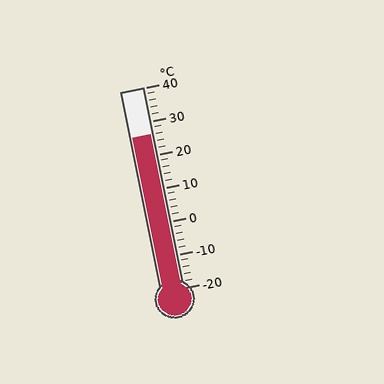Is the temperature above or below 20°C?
The temperature is above 20°C.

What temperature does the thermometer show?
The thermometer shows approximately 26°C.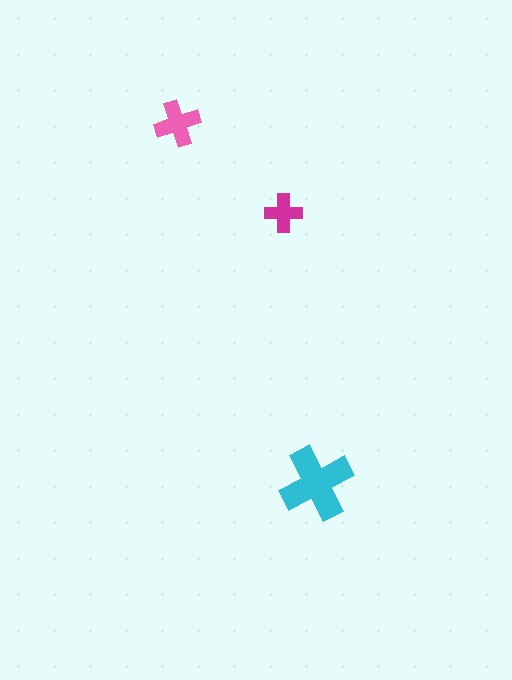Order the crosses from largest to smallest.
the cyan one, the pink one, the magenta one.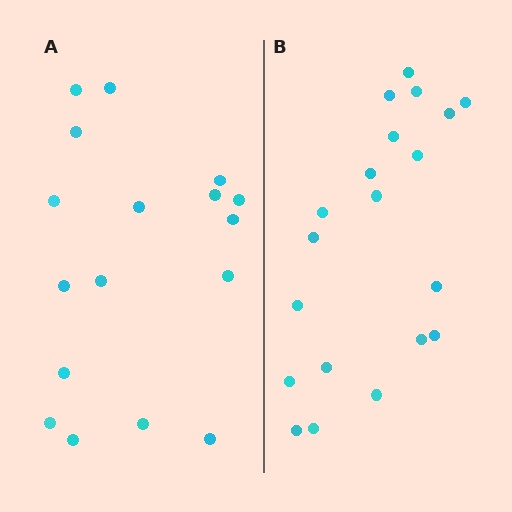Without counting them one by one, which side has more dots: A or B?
Region B (the right region) has more dots.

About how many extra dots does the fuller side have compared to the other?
Region B has just a few more — roughly 2 or 3 more dots than region A.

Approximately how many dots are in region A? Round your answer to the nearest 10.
About 20 dots. (The exact count is 17, which rounds to 20.)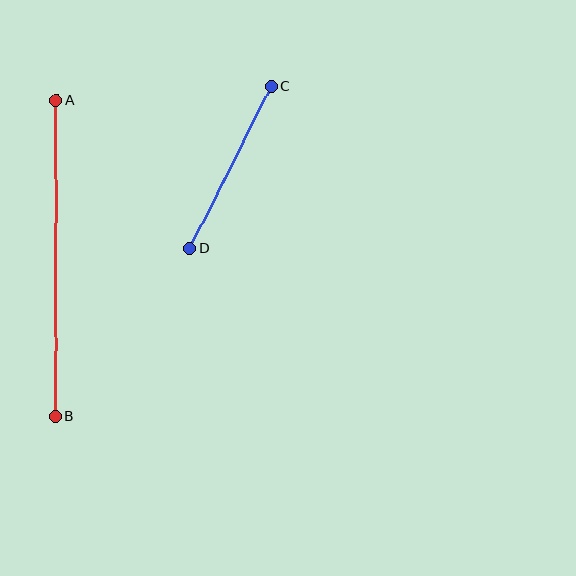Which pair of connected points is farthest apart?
Points A and B are farthest apart.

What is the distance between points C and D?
The distance is approximately 181 pixels.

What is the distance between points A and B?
The distance is approximately 316 pixels.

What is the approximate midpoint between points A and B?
The midpoint is at approximately (56, 258) pixels.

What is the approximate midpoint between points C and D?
The midpoint is at approximately (230, 167) pixels.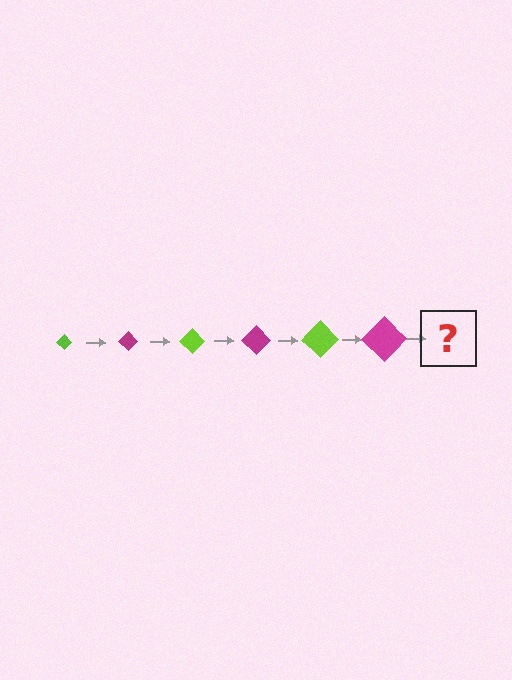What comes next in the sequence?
The next element should be a lime diamond, larger than the previous one.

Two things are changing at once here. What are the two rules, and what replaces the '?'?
The two rules are that the diamond grows larger each step and the color cycles through lime and magenta. The '?' should be a lime diamond, larger than the previous one.